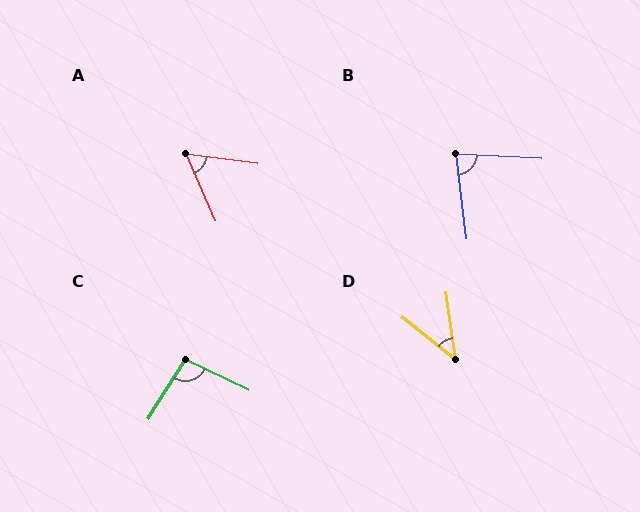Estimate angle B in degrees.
Approximately 80 degrees.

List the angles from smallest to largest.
D (44°), A (59°), B (80°), C (96°).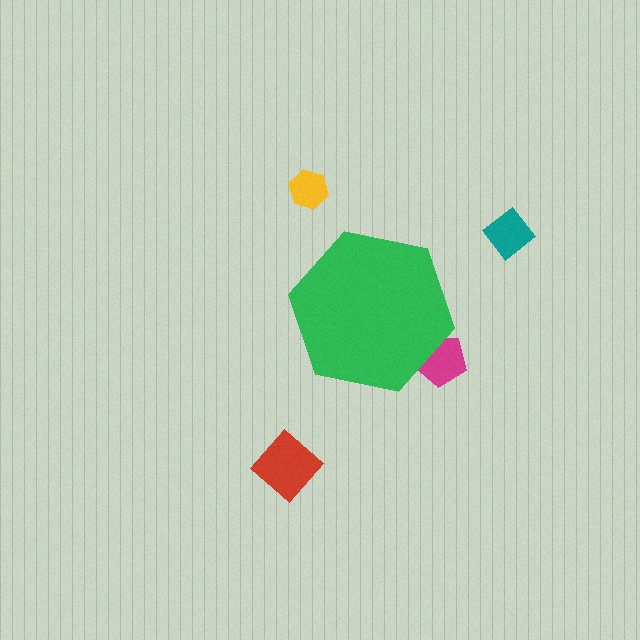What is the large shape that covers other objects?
A green hexagon.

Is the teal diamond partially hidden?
No, the teal diamond is fully visible.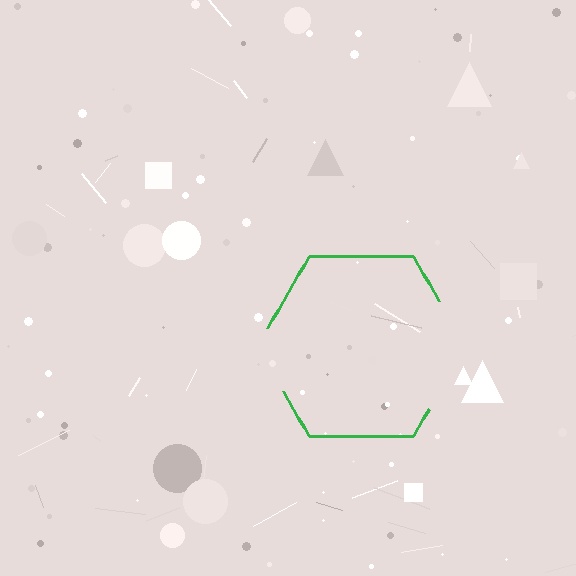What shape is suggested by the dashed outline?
The dashed outline suggests a hexagon.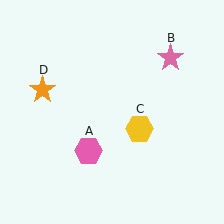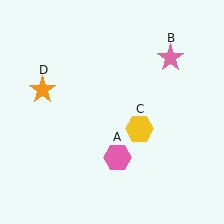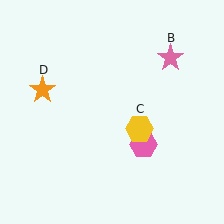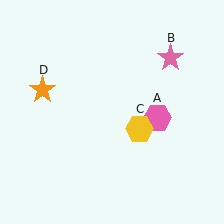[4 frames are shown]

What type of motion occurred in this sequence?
The pink hexagon (object A) rotated counterclockwise around the center of the scene.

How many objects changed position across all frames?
1 object changed position: pink hexagon (object A).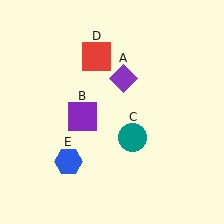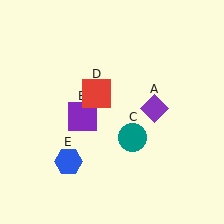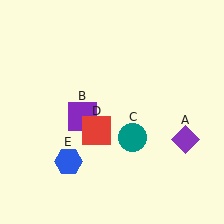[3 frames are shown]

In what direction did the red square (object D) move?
The red square (object D) moved down.